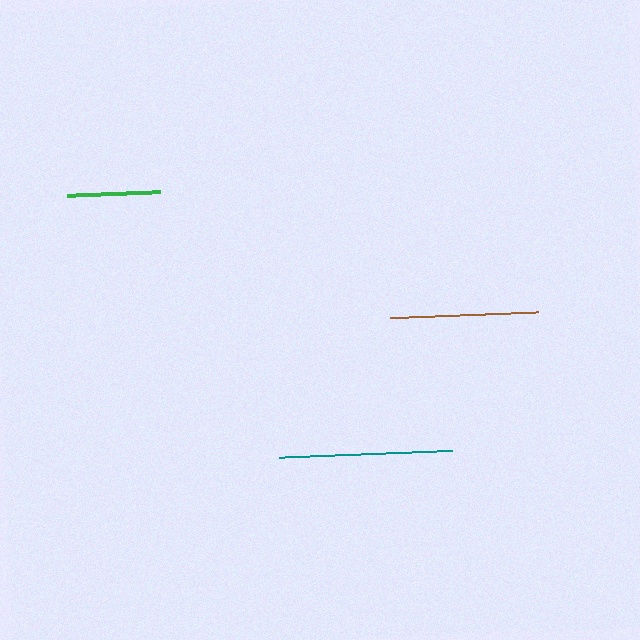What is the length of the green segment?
The green segment is approximately 93 pixels long.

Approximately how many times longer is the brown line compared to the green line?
The brown line is approximately 1.6 times the length of the green line.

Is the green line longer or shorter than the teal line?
The teal line is longer than the green line.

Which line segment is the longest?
The teal line is the longest at approximately 173 pixels.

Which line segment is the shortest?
The green line is the shortest at approximately 93 pixels.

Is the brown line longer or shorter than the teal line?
The teal line is longer than the brown line.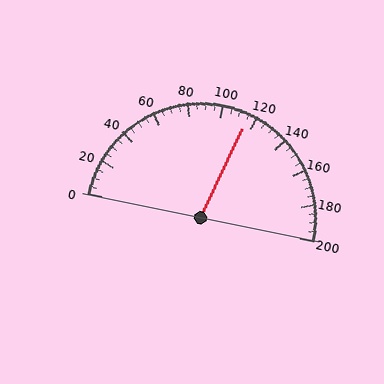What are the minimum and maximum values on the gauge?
The gauge ranges from 0 to 200.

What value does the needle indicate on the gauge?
The needle indicates approximately 115.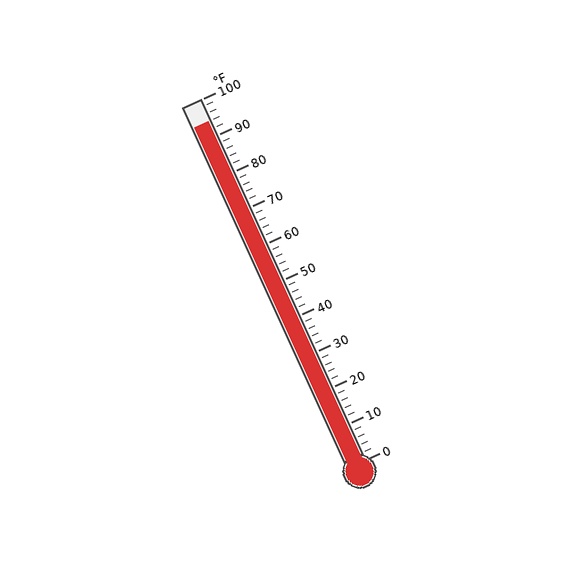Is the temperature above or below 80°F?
The temperature is above 80°F.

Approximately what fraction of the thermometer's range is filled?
The thermometer is filled to approximately 95% of its range.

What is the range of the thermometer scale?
The thermometer scale ranges from 0°F to 100°F.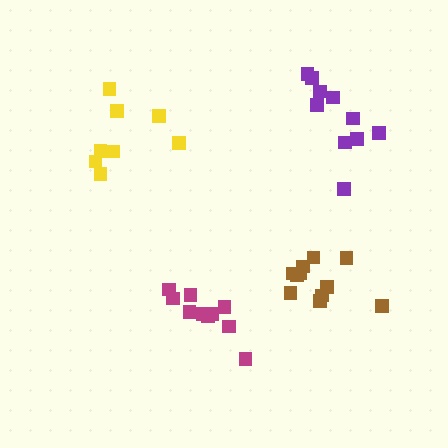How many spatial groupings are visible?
There are 4 spatial groupings.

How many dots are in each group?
Group 1: 10 dots, Group 2: 10 dots, Group 3: 11 dots, Group 4: 9 dots (40 total).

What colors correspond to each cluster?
The clusters are colored: magenta, purple, brown, yellow.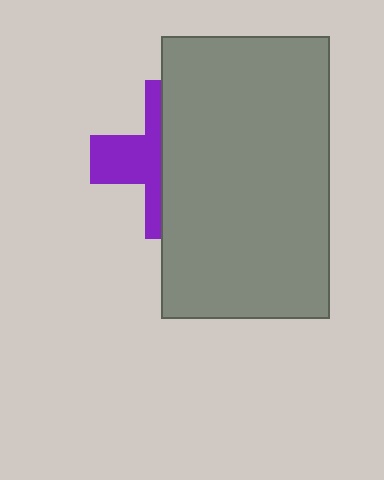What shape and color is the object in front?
The object in front is a gray rectangle.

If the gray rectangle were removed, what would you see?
You would see the complete purple cross.